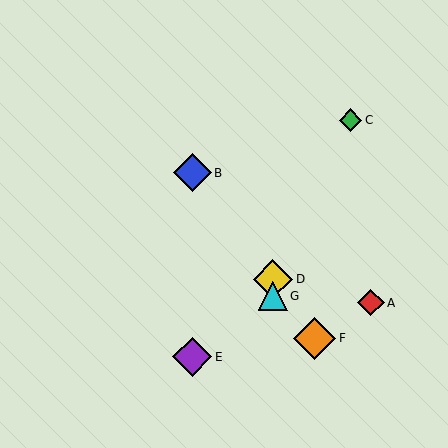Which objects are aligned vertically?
Objects D, G are aligned vertically.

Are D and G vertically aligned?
Yes, both are at x≈273.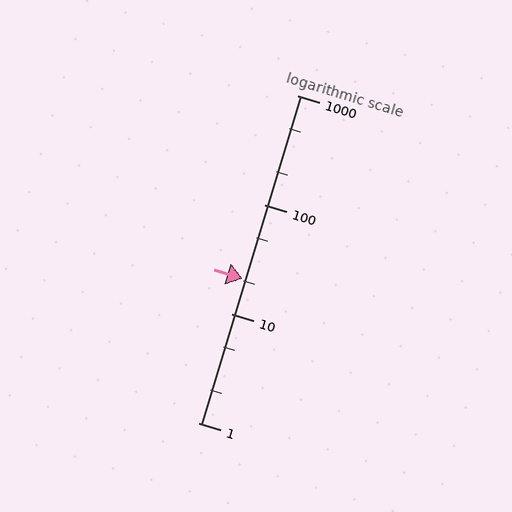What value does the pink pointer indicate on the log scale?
The pointer indicates approximately 21.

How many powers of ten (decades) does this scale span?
The scale spans 3 decades, from 1 to 1000.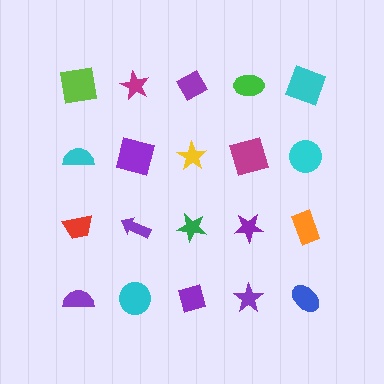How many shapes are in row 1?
5 shapes.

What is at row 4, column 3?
A purple square.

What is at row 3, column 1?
A red trapezoid.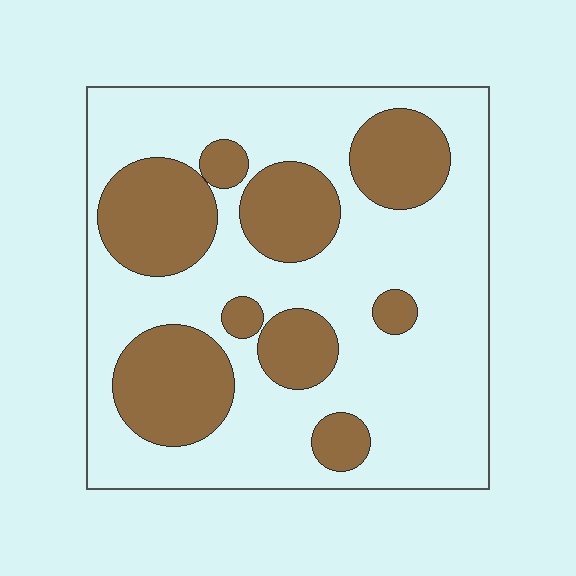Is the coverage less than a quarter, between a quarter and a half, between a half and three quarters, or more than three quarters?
Between a quarter and a half.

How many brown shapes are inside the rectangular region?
9.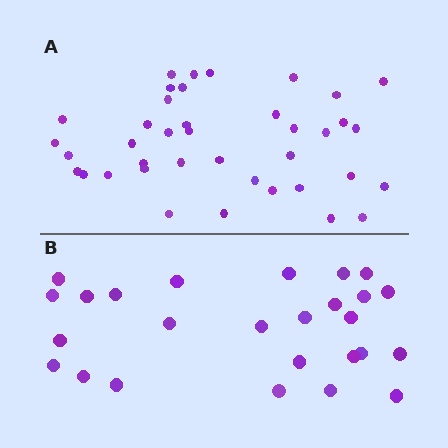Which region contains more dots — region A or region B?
Region A (the top region) has more dots.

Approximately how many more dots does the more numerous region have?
Region A has approximately 15 more dots than region B.